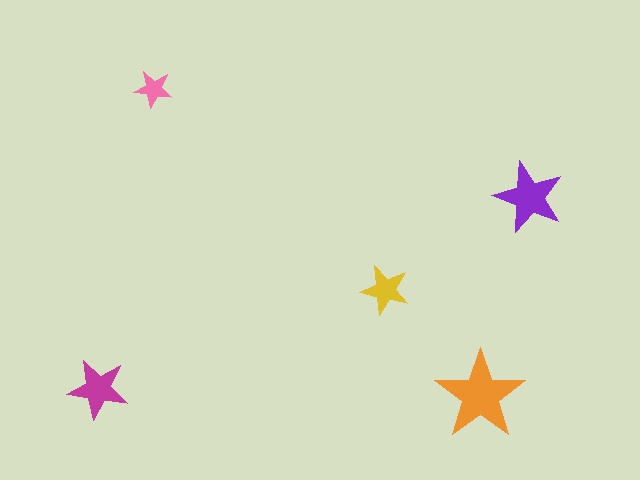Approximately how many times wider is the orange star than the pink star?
About 2.5 times wider.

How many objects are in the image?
There are 5 objects in the image.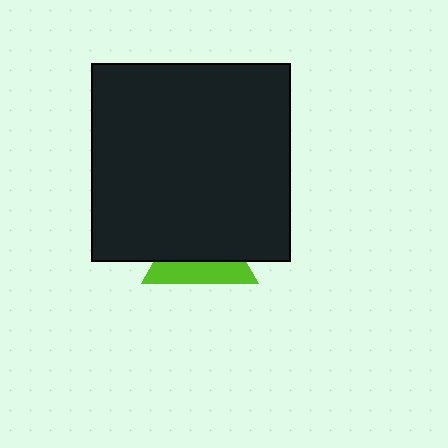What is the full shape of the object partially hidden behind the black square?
The partially hidden object is a lime triangle.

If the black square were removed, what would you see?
You would see the complete lime triangle.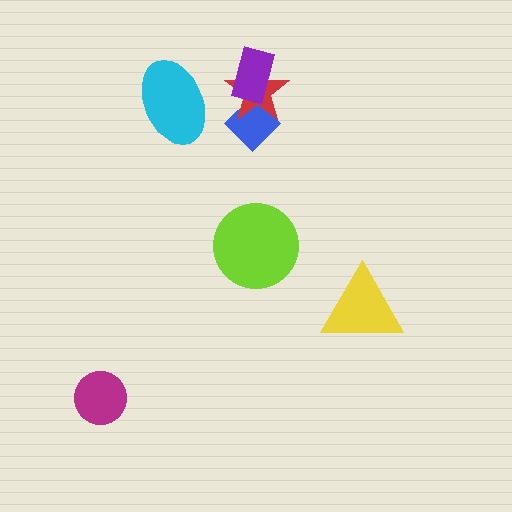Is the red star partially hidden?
Yes, it is partially covered by another shape.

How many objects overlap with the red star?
2 objects overlap with the red star.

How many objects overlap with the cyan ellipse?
0 objects overlap with the cyan ellipse.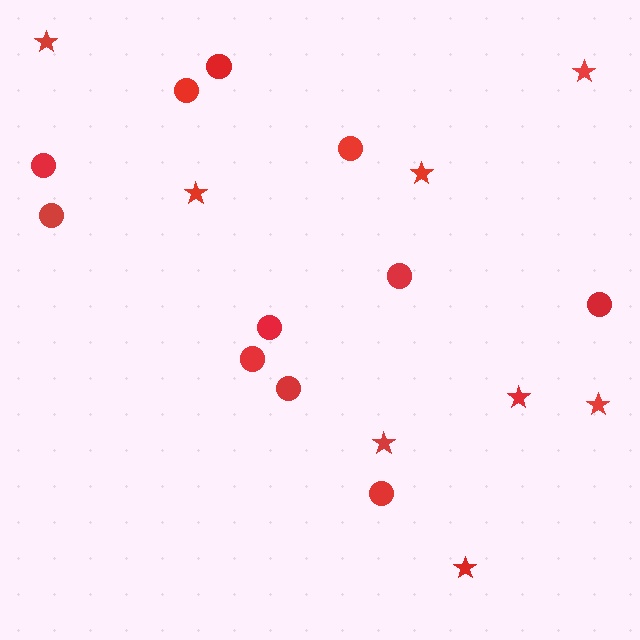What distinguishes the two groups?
There are 2 groups: one group of circles (11) and one group of stars (8).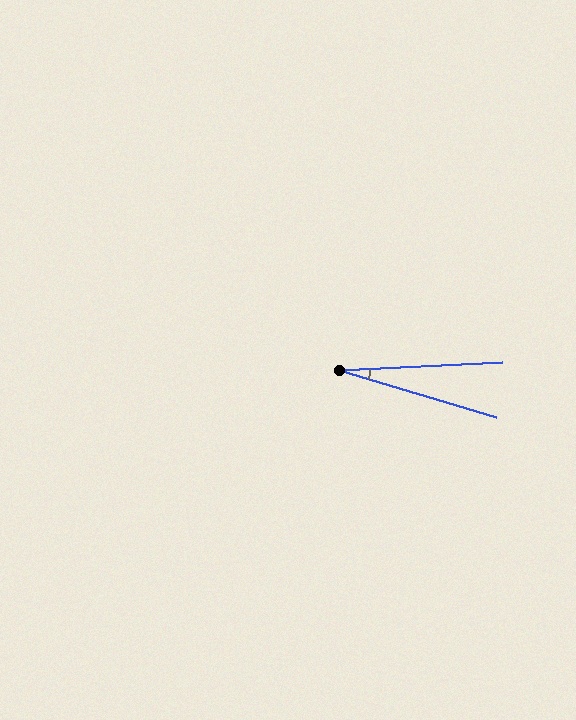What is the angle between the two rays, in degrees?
Approximately 19 degrees.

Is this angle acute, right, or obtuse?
It is acute.